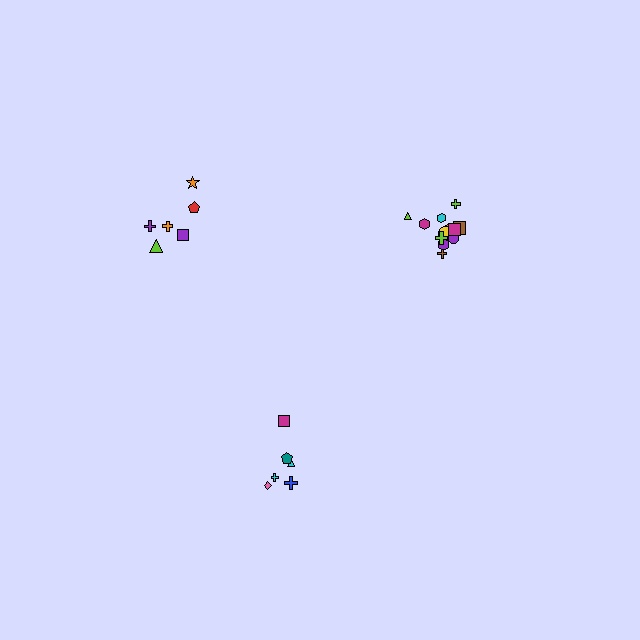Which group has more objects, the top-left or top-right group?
The top-right group.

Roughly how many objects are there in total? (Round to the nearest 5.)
Roughly 25 objects in total.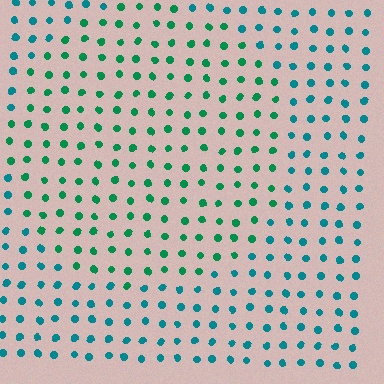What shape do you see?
I see a circle.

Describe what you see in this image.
The image is filled with small teal elements in a uniform arrangement. A circle-shaped region is visible where the elements are tinted to a slightly different hue, forming a subtle color boundary.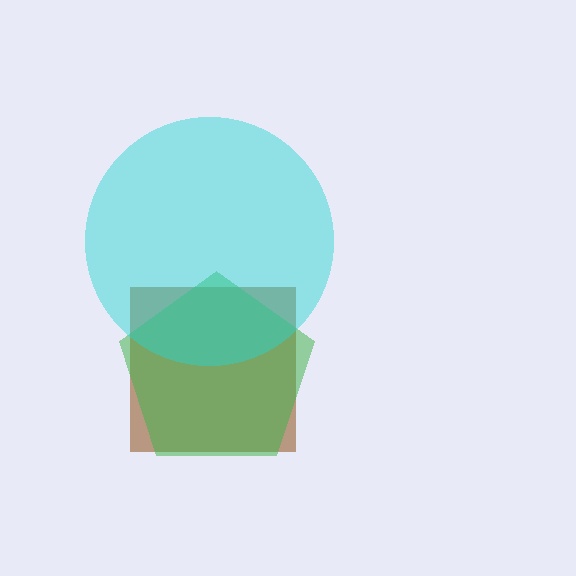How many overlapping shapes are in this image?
There are 3 overlapping shapes in the image.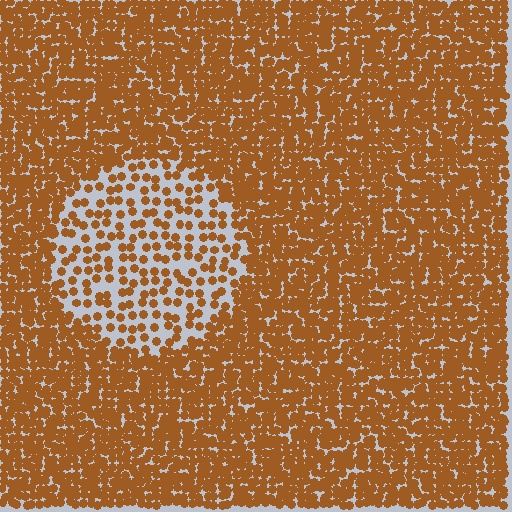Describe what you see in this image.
The image contains small brown elements arranged at two different densities. A circle-shaped region is visible where the elements are less densely packed than the surrounding area.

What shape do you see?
I see a circle.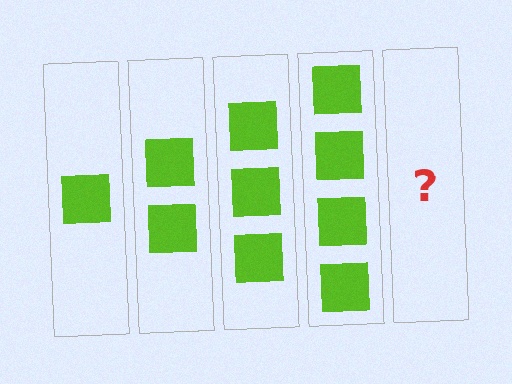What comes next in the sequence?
The next element should be 5 squares.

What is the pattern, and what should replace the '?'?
The pattern is that each step adds one more square. The '?' should be 5 squares.